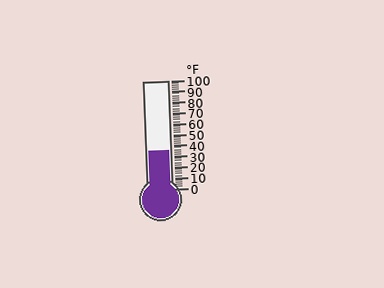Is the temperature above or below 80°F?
The temperature is below 80°F.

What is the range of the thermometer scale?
The thermometer scale ranges from 0°F to 100°F.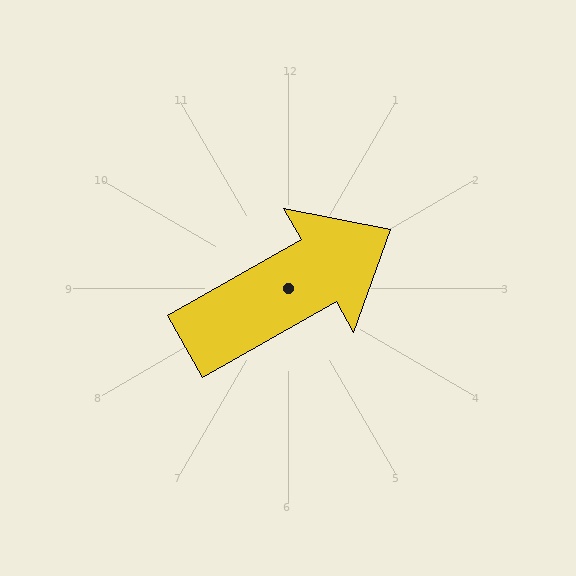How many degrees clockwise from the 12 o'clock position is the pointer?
Approximately 60 degrees.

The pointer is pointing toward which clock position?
Roughly 2 o'clock.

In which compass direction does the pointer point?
Northeast.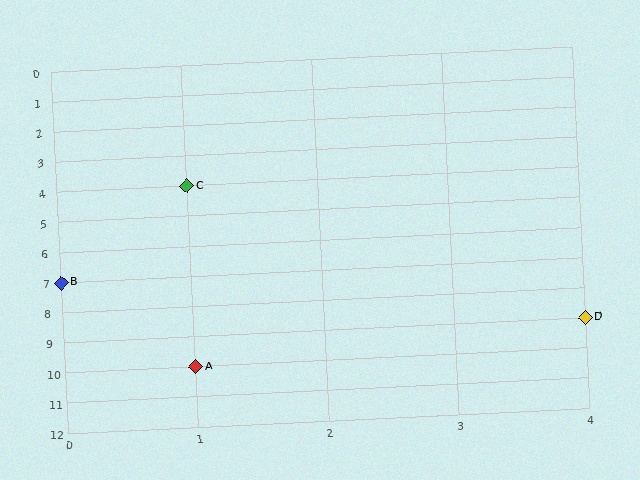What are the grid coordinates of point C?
Point C is at grid coordinates (1, 4).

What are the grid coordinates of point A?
Point A is at grid coordinates (1, 10).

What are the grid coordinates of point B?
Point B is at grid coordinates (0, 7).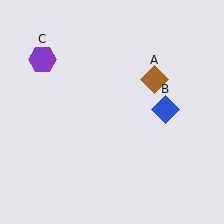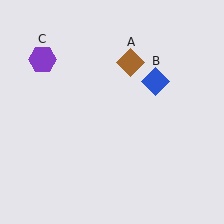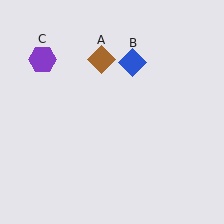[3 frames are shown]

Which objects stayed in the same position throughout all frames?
Purple hexagon (object C) remained stationary.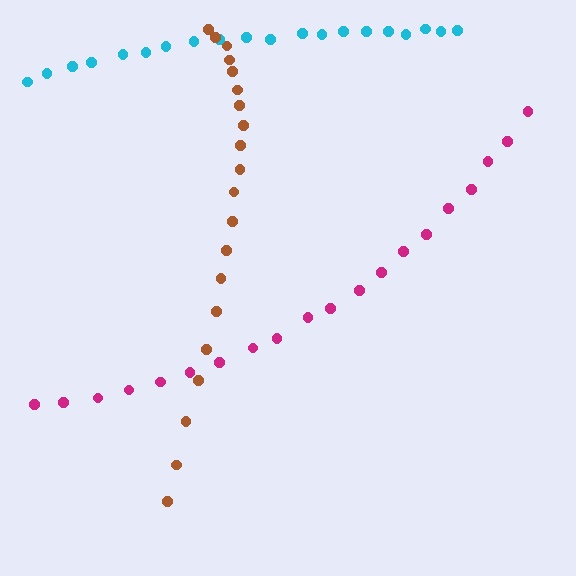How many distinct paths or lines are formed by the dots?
There are 3 distinct paths.